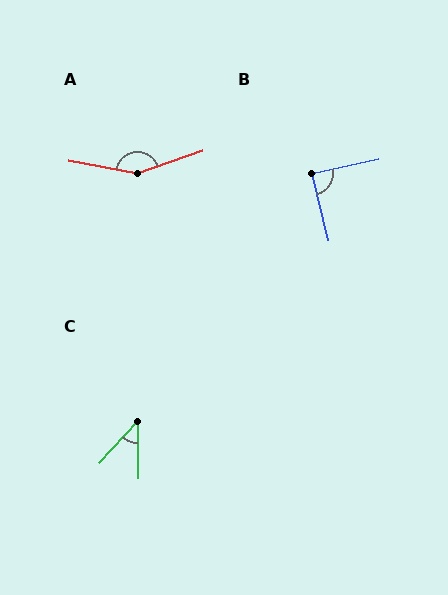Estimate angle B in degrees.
Approximately 88 degrees.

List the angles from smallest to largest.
C (43°), B (88°), A (149°).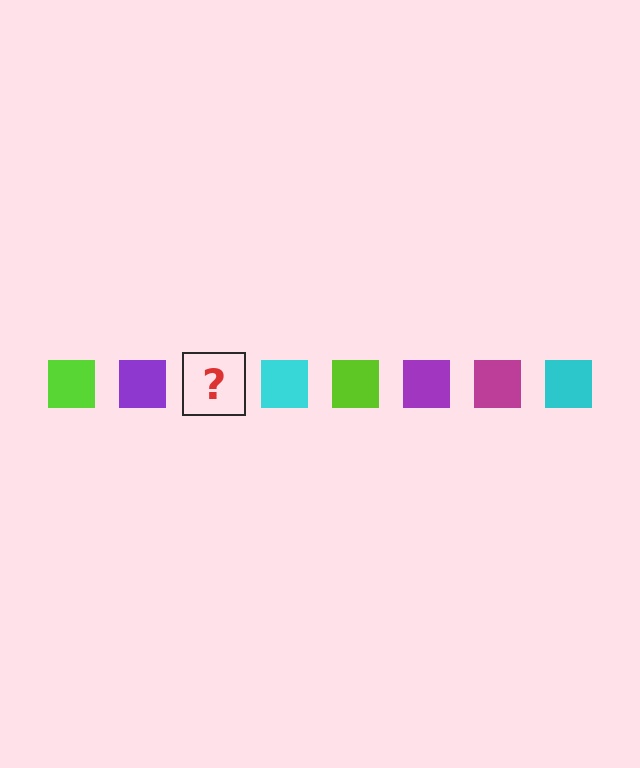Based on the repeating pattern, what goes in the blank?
The blank should be a magenta square.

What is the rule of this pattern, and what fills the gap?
The rule is that the pattern cycles through lime, purple, magenta, cyan squares. The gap should be filled with a magenta square.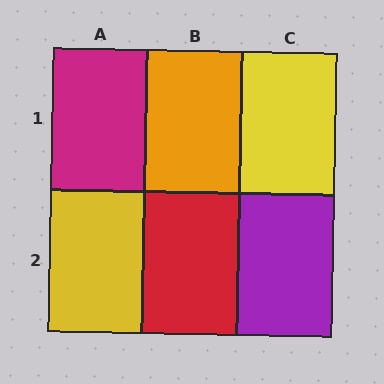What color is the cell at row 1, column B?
Orange.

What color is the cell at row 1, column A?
Magenta.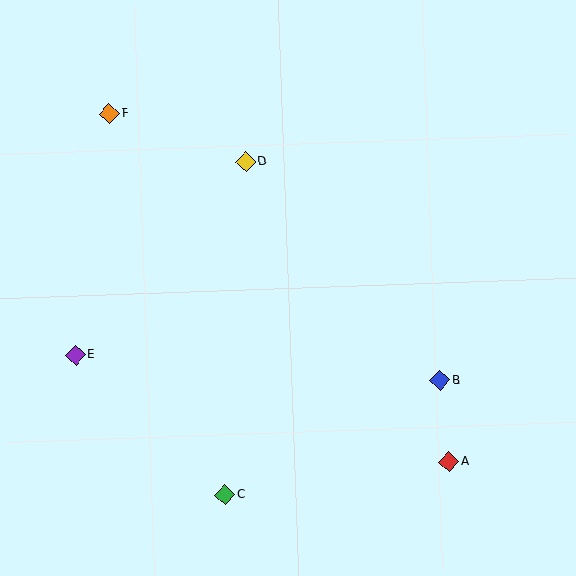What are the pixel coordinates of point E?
Point E is at (75, 355).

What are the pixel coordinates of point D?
Point D is at (246, 162).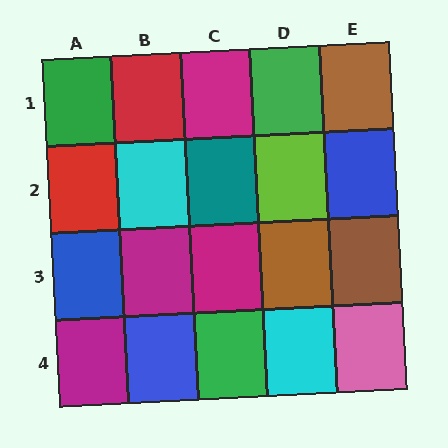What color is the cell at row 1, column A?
Green.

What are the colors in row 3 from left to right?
Blue, magenta, magenta, brown, brown.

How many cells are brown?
3 cells are brown.